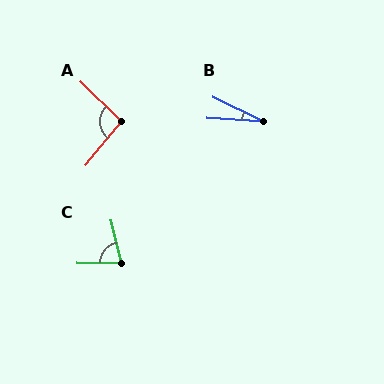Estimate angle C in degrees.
Approximately 75 degrees.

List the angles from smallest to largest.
B (22°), C (75°), A (95°).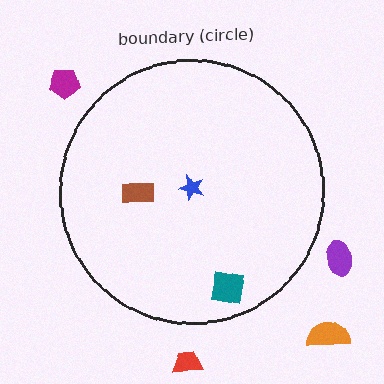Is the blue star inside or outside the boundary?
Inside.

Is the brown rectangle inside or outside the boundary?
Inside.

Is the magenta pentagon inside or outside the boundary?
Outside.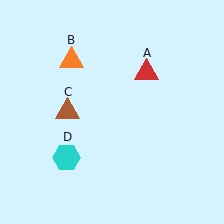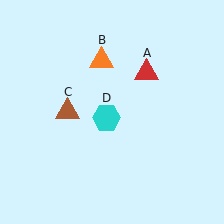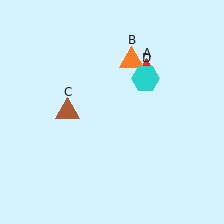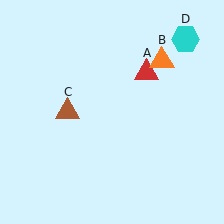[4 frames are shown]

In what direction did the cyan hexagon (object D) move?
The cyan hexagon (object D) moved up and to the right.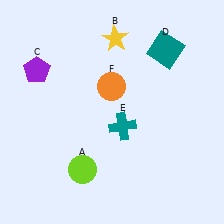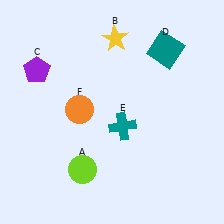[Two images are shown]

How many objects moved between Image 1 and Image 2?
1 object moved between the two images.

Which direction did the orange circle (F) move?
The orange circle (F) moved left.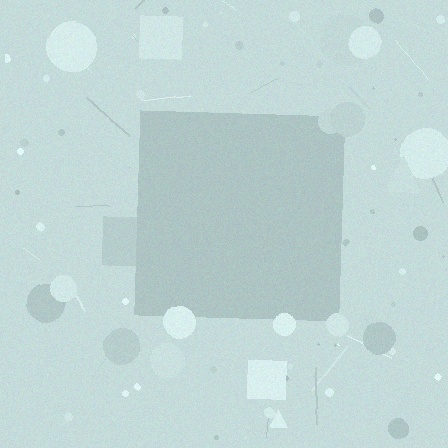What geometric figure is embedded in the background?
A square is embedded in the background.